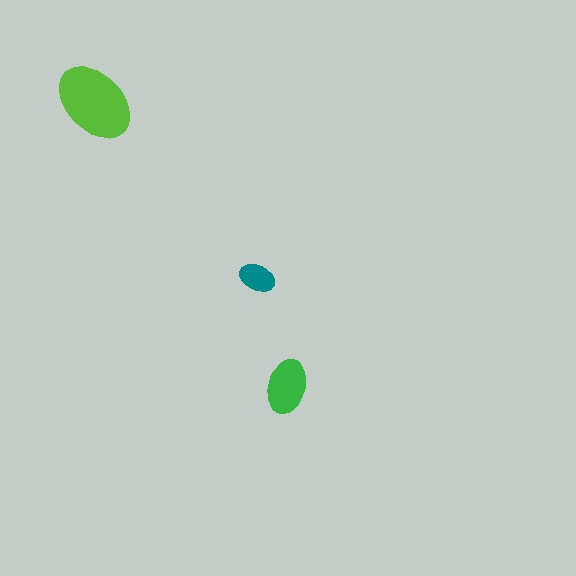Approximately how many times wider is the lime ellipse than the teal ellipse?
About 2.5 times wider.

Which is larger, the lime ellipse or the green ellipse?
The lime one.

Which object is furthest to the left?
The lime ellipse is leftmost.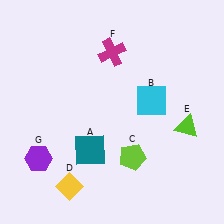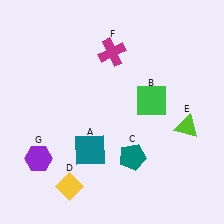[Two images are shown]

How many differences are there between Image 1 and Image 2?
There are 2 differences between the two images.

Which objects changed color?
B changed from cyan to green. C changed from lime to teal.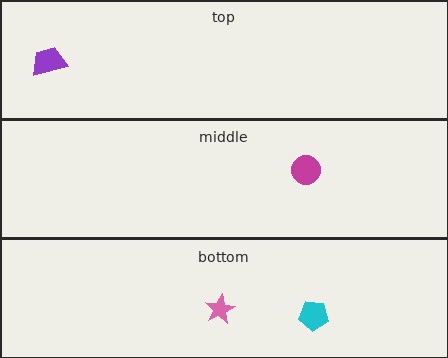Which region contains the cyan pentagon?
The bottom region.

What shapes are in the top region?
The purple trapezoid.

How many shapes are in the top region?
1.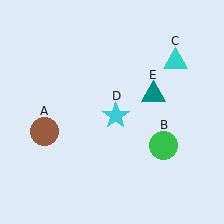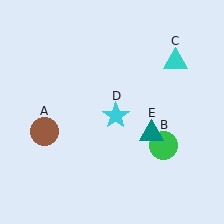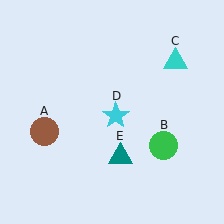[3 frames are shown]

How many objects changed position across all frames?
1 object changed position: teal triangle (object E).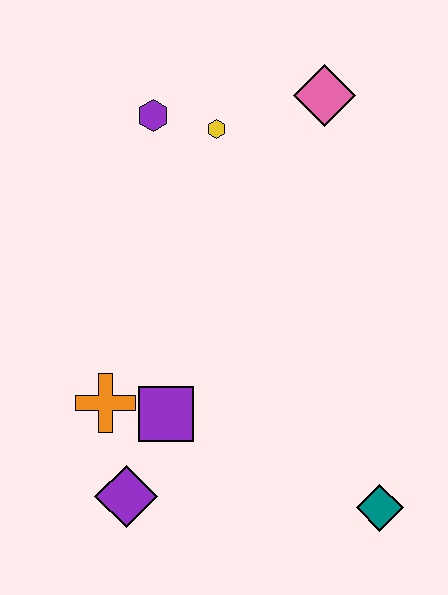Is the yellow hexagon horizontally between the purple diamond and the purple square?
No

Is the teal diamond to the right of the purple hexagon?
Yes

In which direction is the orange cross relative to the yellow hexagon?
The orange cross is below the yellow hexagon.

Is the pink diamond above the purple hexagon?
Yes